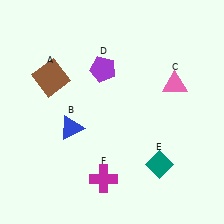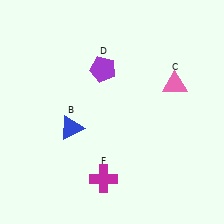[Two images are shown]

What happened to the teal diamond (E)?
The teal diamond (E) was removed in Image 2. It was in the bottom-right area of Image 1.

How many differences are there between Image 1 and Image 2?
There are 2 differences between the two images.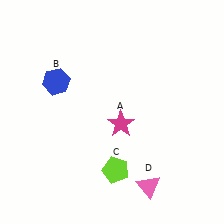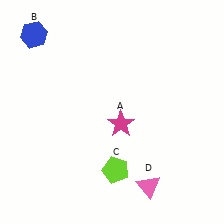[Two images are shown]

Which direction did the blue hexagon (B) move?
The blue hexagon (B) moved up.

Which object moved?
The blue hexagon (B) moved up.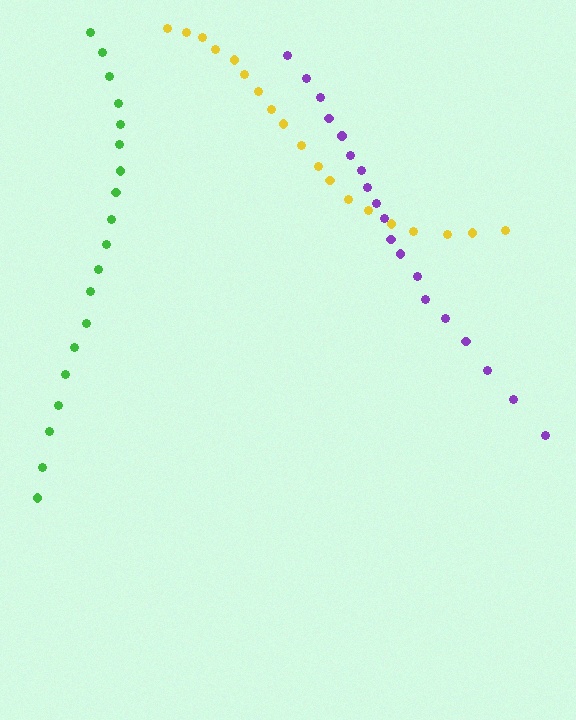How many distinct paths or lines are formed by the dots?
There are 3 distinct paths.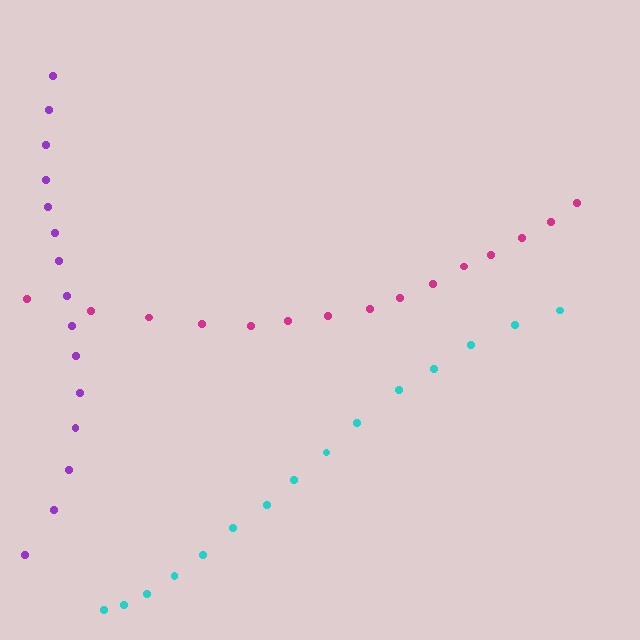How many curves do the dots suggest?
There are 3 distinct paths.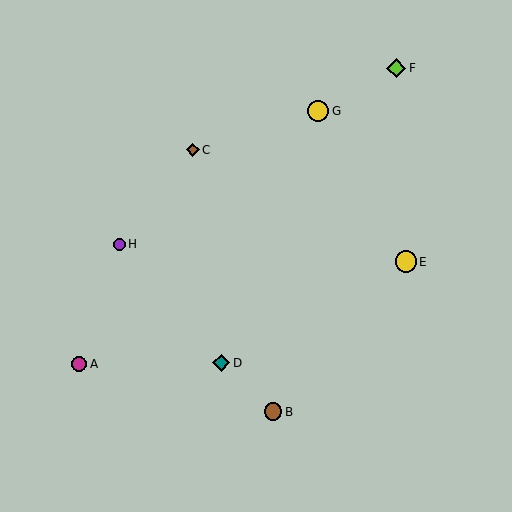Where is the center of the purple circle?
The center of the purple circle is at (119, 244).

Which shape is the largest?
The yellow circle (labeled E) is the largest.